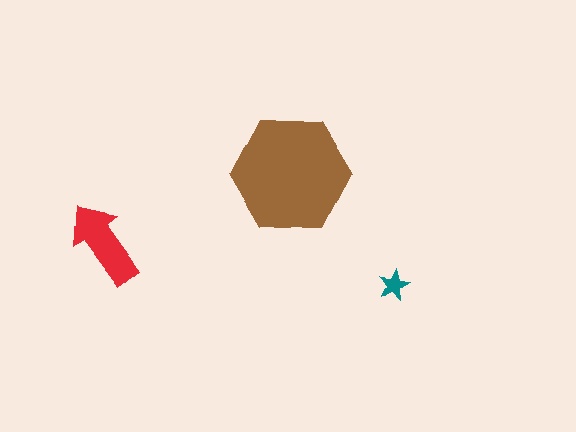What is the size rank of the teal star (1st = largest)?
3rd.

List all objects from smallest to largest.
The teal star, the red arrow, the brown hexagon.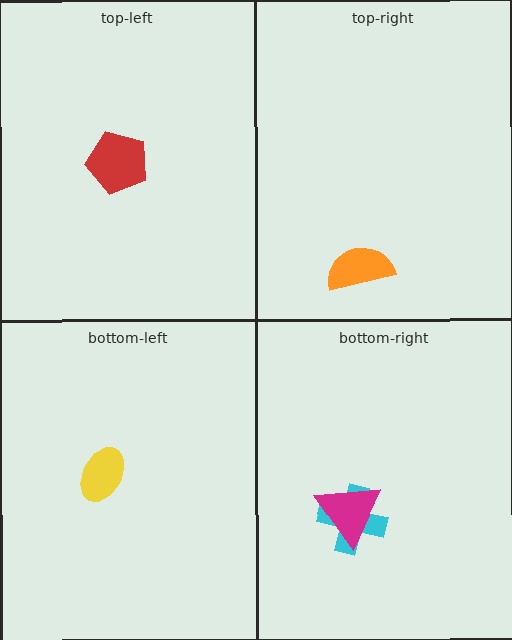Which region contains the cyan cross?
The bottom-right region.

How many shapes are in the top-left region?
1.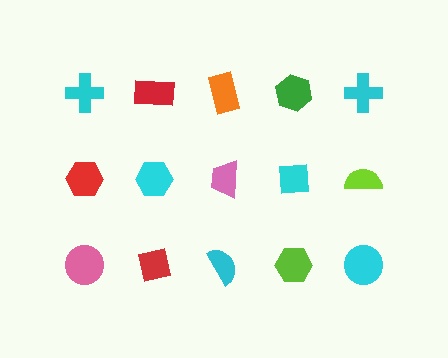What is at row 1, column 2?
A red rectangle.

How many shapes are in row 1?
5 shapes.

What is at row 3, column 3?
A cyan semicircle.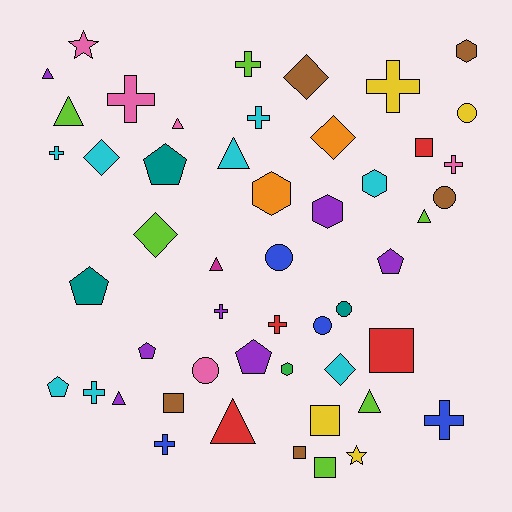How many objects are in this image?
There are 50 objects.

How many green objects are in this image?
There is 1 green object.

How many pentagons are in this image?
There are 6 pentagons.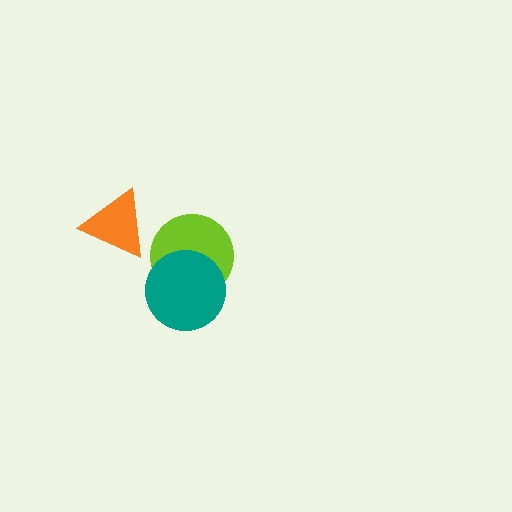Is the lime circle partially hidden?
Yes, it is partially covered by another shape.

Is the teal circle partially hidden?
No, no other shape covers it.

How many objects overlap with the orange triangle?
0 objects overlap with the orange triangle.